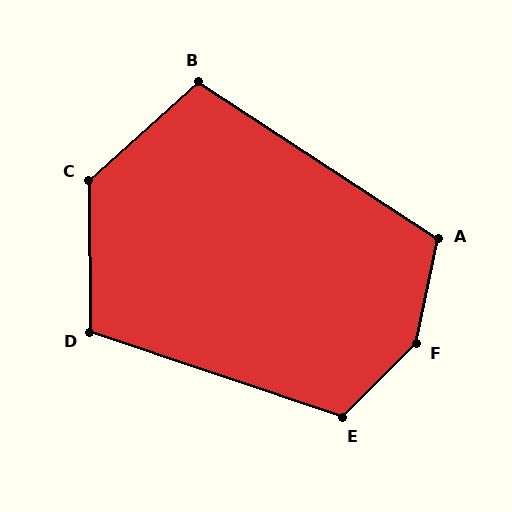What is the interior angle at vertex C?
Approximately 132 degrees (obtuse).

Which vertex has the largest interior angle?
F, at approximately 146 degrees.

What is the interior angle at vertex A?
Approximately 112 degrees (obtuse).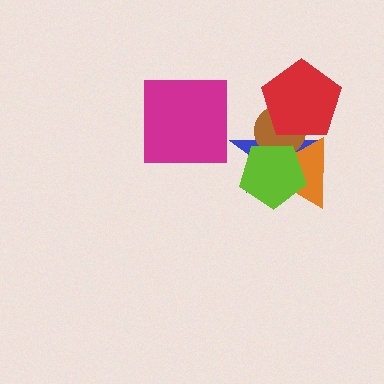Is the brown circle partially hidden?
Yes, it is partially covered by another shape.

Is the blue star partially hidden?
Yes, it is partially covered by another shape.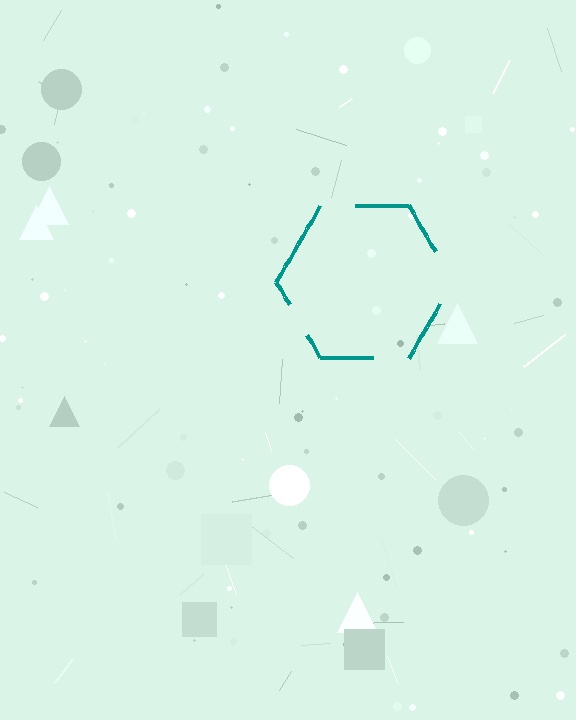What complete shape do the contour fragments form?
The contour fragments form a hexagon.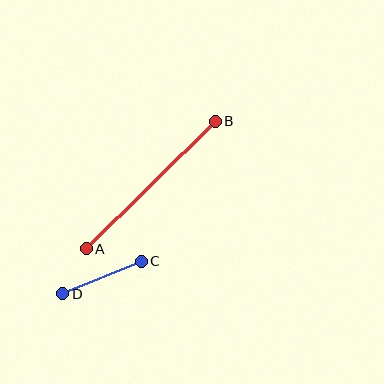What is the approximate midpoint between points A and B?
The midpoint is at approximately (151, 185) pixels.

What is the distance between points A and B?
The distance is approximately 182 pixels.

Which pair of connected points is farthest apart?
Points A and B are farthest apart.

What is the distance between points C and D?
The distance is approximately 85 pixels.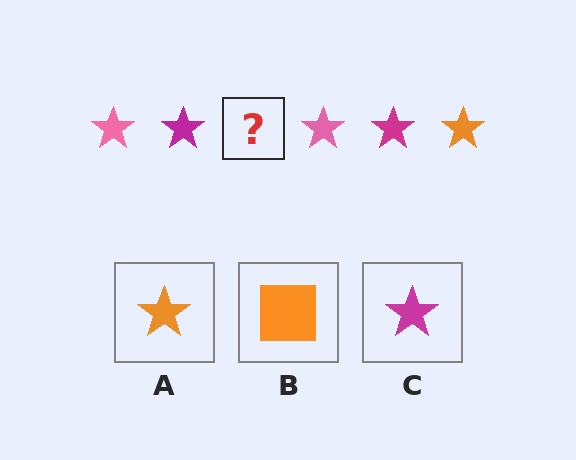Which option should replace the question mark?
Option A.